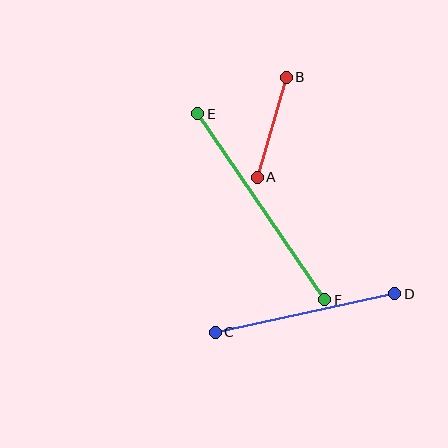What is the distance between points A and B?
The distance is approximately 104 pixels.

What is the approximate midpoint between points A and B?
The midpoint is at approximately (272, 127) pixels.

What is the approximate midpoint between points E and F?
The midpoint is at approximately (261, 207) pixels.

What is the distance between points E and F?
The distance is approximately 225 pixels.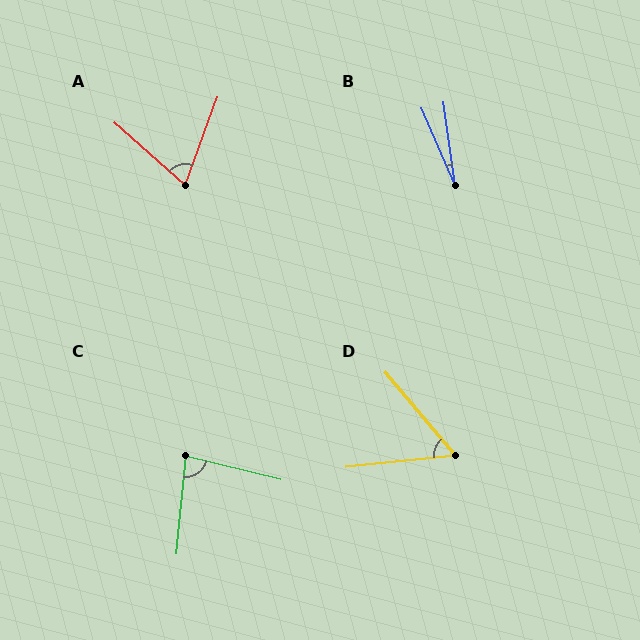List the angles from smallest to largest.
B (16°), D (56°), A (69°), C (82°).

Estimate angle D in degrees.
Approximately 56 degrees.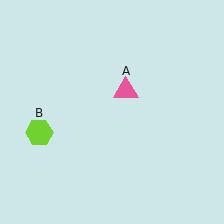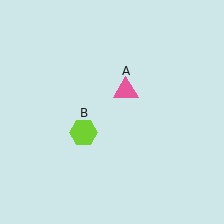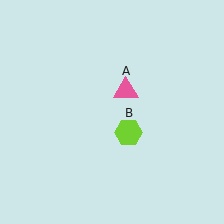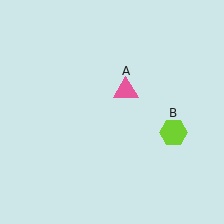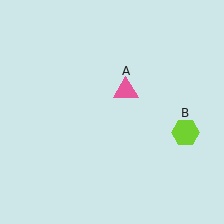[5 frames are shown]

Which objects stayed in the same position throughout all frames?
Pink triangle (object A) remained stationary.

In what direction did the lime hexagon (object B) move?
The lime hexagon (object B) moved right.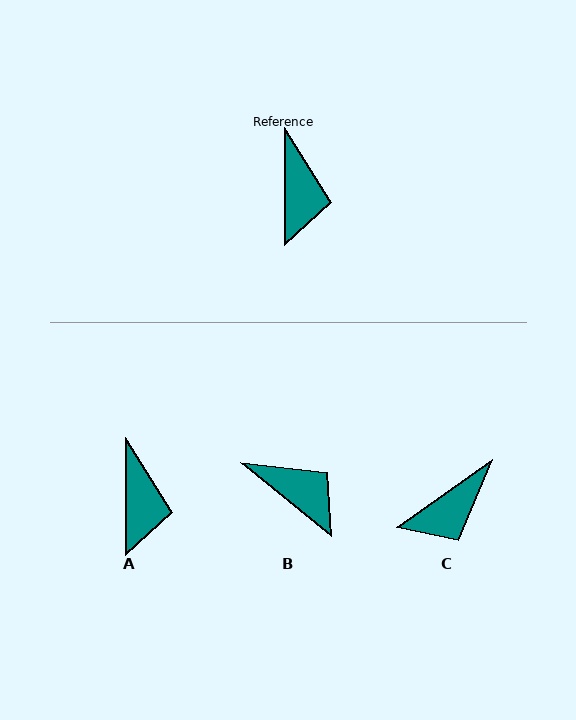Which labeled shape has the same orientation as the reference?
A.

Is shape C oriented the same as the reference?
No, it is off by about 55 degrees.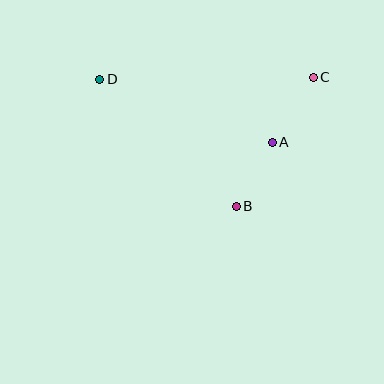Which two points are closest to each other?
Points A and B are closest to each other.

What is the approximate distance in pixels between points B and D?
The distance between B and D is approximately 186 pixels.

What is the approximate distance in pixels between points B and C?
The distance between B and C is approximately 150 pixels.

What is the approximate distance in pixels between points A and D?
The distance between A and D is approximately 184 pixels.